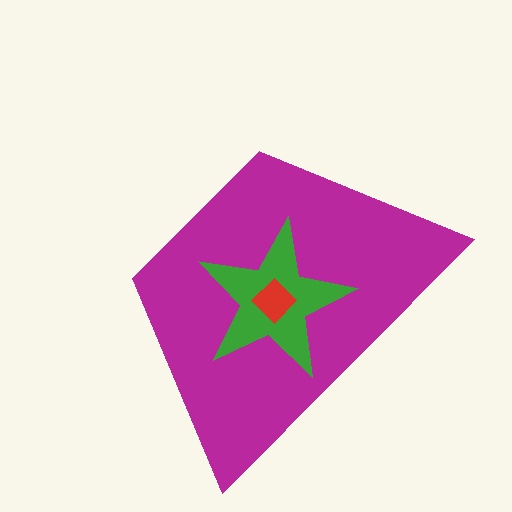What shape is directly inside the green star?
The red diamond.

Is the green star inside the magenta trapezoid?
Yes.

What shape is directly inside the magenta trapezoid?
The green star.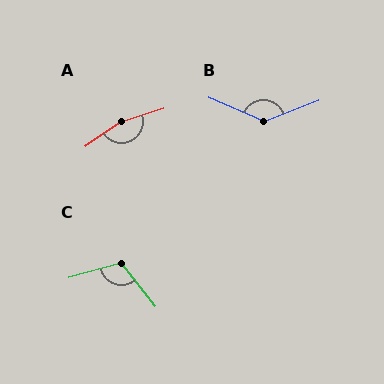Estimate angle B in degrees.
Approximately 136 degrees.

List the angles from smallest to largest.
C (113°), B (136°), A (162°).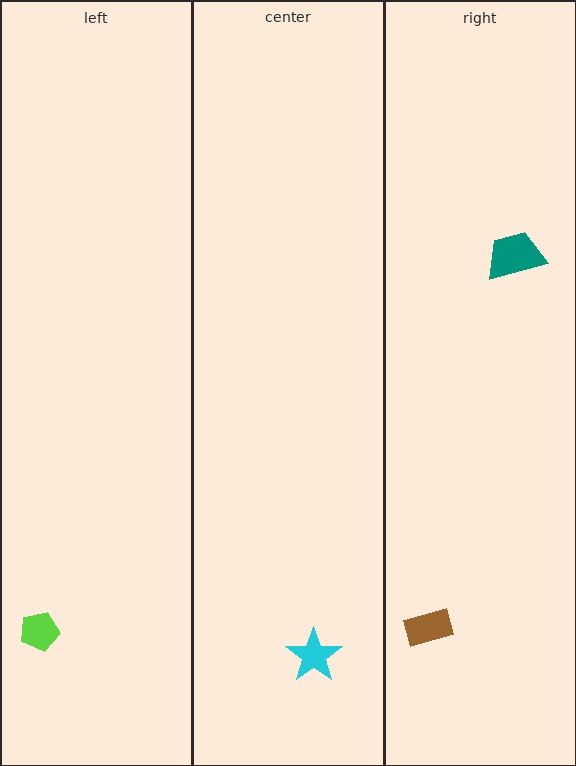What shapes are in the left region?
The lime pentagon.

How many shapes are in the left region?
1.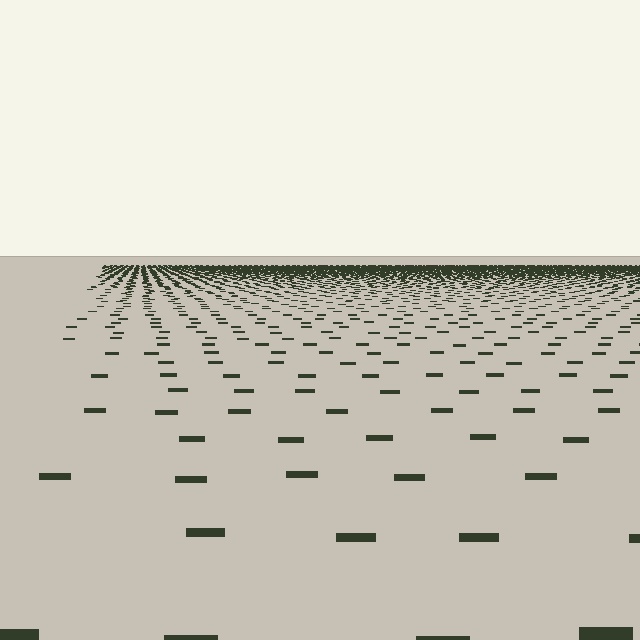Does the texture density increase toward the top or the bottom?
Density increases toward the top.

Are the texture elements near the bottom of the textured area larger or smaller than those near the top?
Larger. Near the bottom, elements are closer to the viewer and appear at a bigger on-screen size.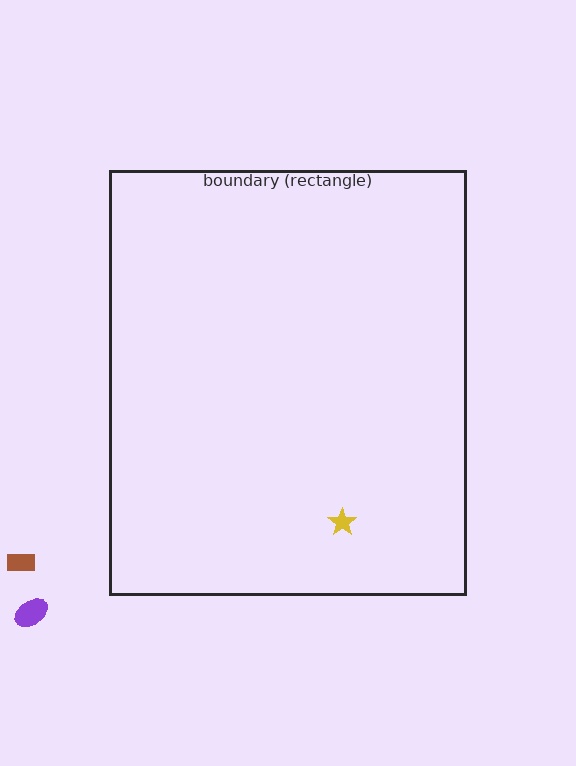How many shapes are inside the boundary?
1 inside, 2 outside.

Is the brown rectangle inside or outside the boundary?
Outside.